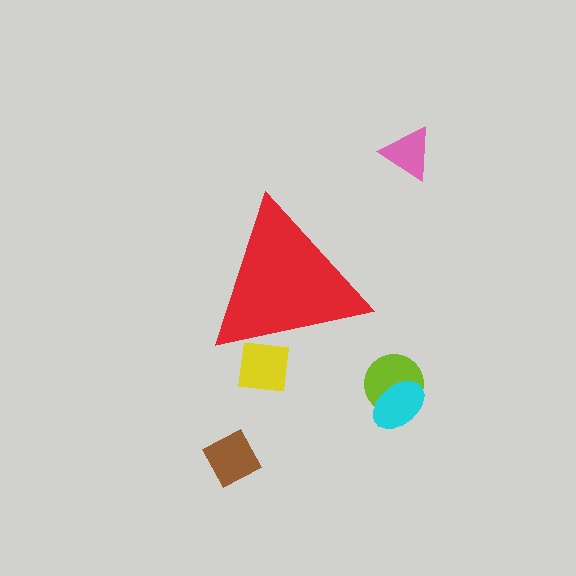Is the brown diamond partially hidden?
No, the brown diamond is fully visible.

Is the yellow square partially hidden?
Yes, the yellow square is partially hidden behind the red triangle.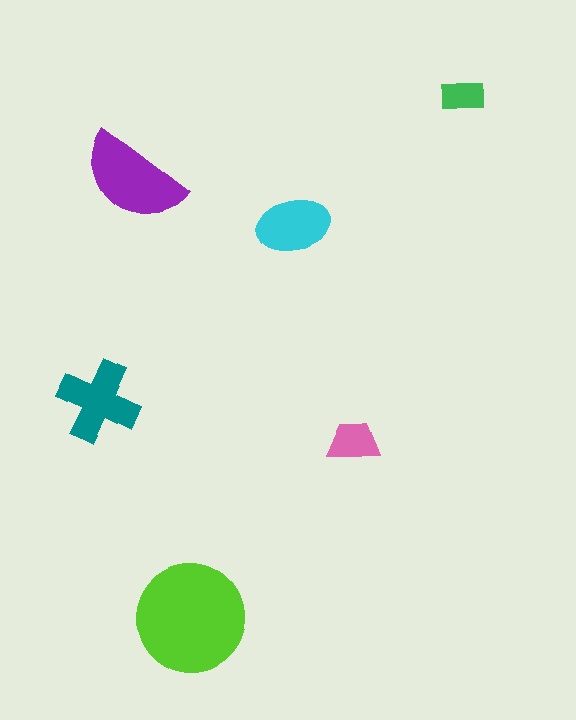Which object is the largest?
The lime circle.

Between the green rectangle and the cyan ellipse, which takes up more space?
The cyan ellipse.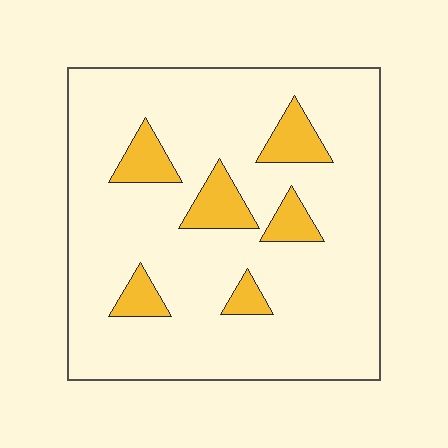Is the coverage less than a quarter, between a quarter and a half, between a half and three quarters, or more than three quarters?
Less than a quarter.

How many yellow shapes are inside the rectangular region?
6.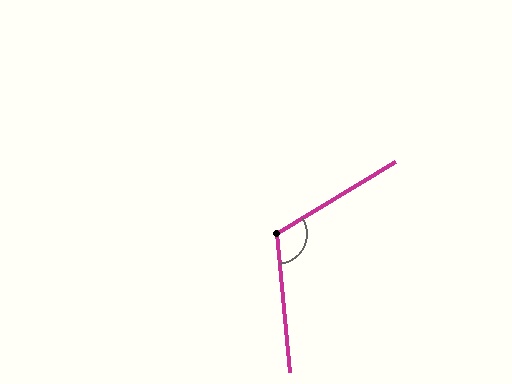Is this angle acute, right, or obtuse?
It is obtuse.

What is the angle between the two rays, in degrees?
Approximately 116 degrees.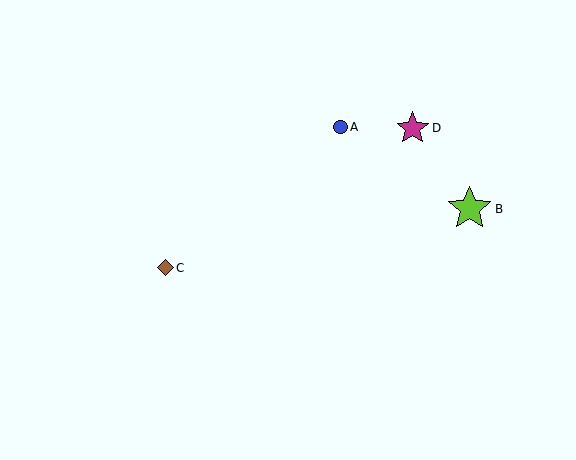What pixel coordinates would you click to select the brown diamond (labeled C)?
Click at (165, 268) to select the brown diamond C.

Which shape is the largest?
The lime star (labeled B) is the largest.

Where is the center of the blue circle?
The center of the blue circle is at (341, 127).